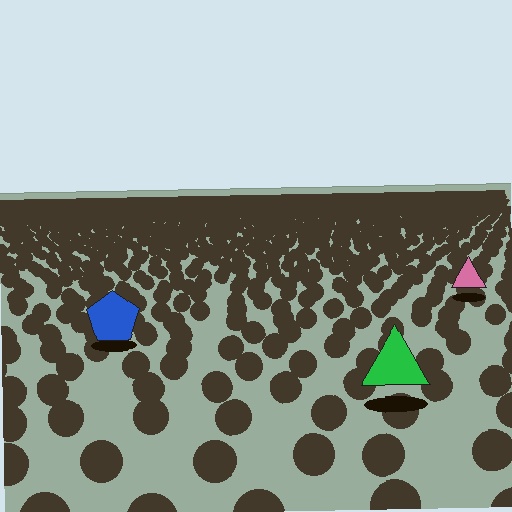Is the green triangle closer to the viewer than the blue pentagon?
Yes. The green triangle is closer — you can tell from the texture gradient: the ground texture is coarser near it.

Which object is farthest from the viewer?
The pink triangle is farthest from the viewer. It appears smaller and the ground texture around it is denser.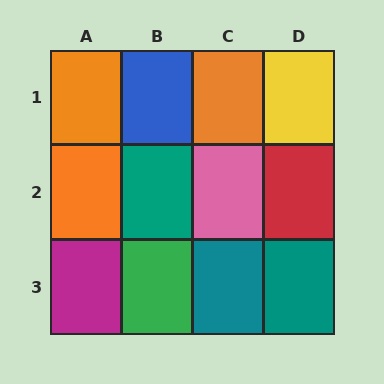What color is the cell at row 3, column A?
Magenta.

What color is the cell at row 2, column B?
Teal.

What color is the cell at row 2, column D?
Red.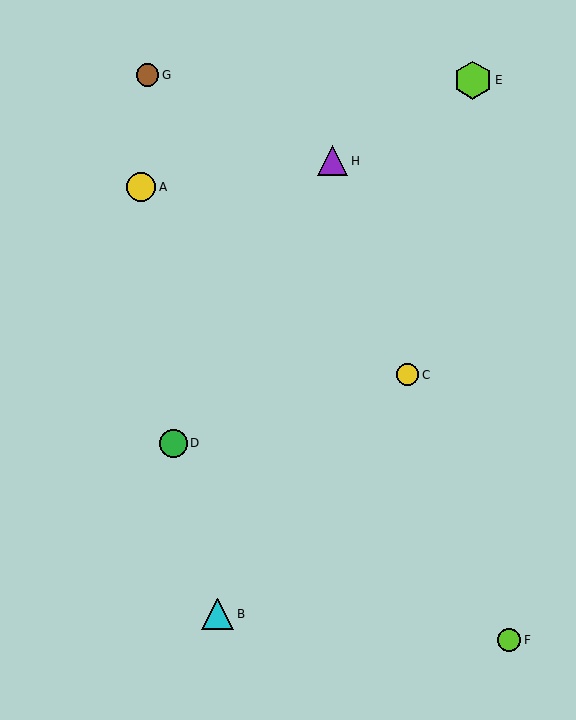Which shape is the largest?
The lime hexagon (labeled E) is the largest.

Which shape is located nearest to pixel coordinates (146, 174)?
The yellow circle (labeled A) at (141, 187) is nearest to that location.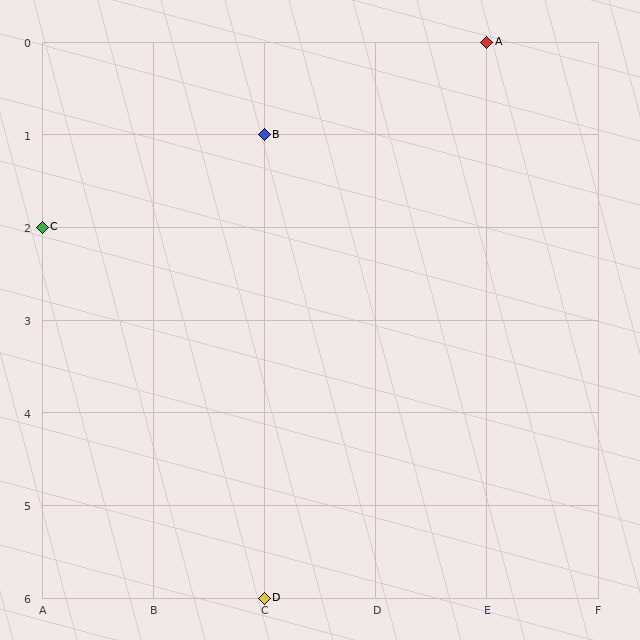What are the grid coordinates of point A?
Point A is at grid coordinates (E, 0).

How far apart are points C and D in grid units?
Points C and D are 2 columns and 4 rows apart (about 4.5 grid units diagonally).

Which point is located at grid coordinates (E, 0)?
Point A is at (E, 0).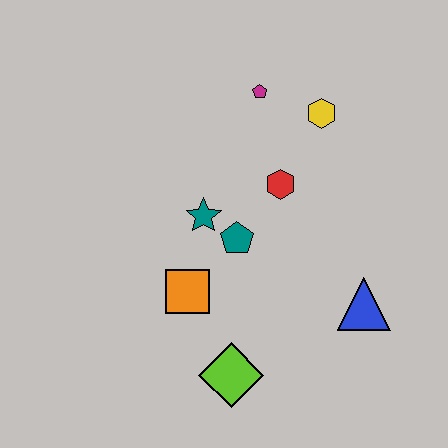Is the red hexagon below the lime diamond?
No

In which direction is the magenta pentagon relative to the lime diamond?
The magenta pentagon is above the lime diamond.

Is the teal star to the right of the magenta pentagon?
No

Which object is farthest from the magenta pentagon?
The lime diamond is farthest from the magenta pentagon.